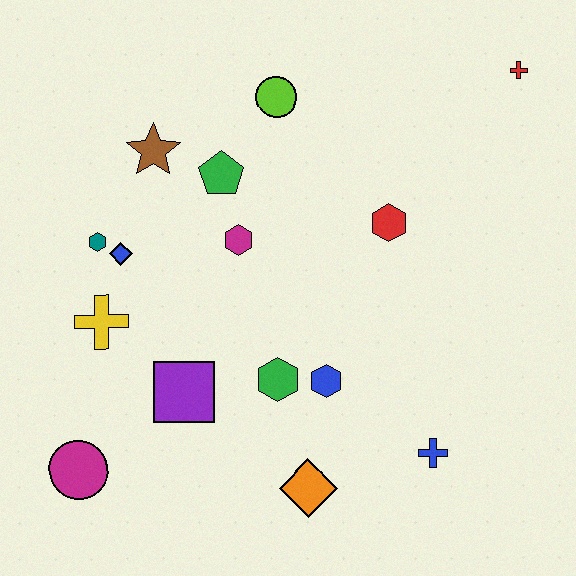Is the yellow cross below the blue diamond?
Yes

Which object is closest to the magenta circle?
The purple square is closest to the magenta circle.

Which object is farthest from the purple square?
The red cross is farthest from the purple square.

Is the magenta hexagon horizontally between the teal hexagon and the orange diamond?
Yes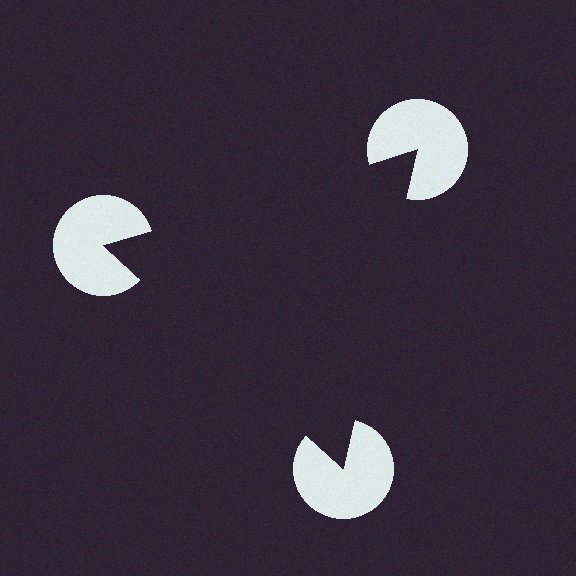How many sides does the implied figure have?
3 sides.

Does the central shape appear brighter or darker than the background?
It typically appears slightly darker than the background, even though no actual brightness change is drawn.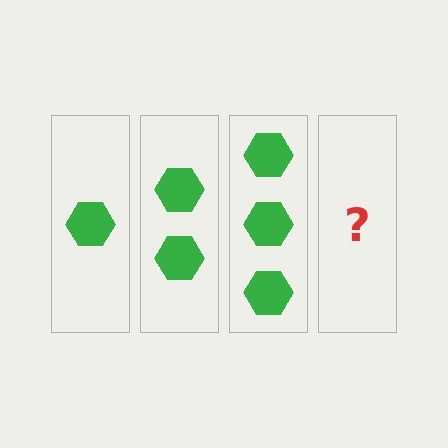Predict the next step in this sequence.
The next step is 4 hexagons.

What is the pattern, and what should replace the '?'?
The pattern is that each step adds one more hexagon. The '?' should be 4 hexagons.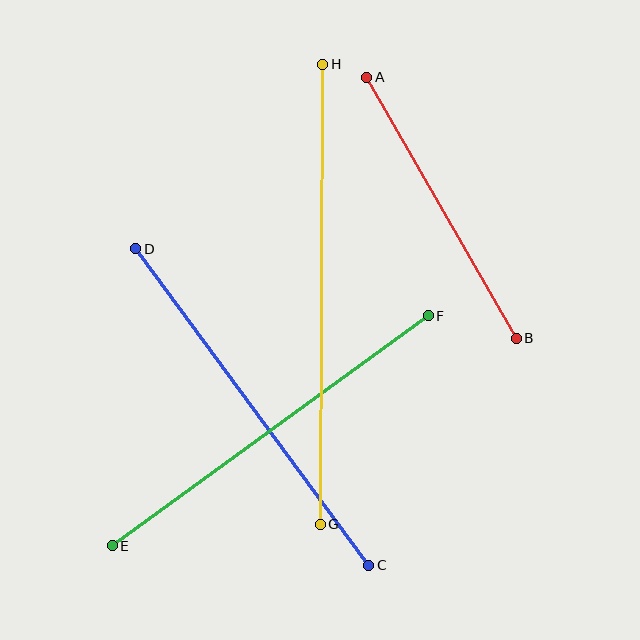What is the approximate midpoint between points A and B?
The midpoint is at approximately (441, 208) pixels.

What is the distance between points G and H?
The distance is approximately 460 pixels.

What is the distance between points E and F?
The distance is approximately 391 pixels.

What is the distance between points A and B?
The distance is approximately 301 pixels.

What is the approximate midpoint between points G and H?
The midpoint is at approximately (322, 294) pixels.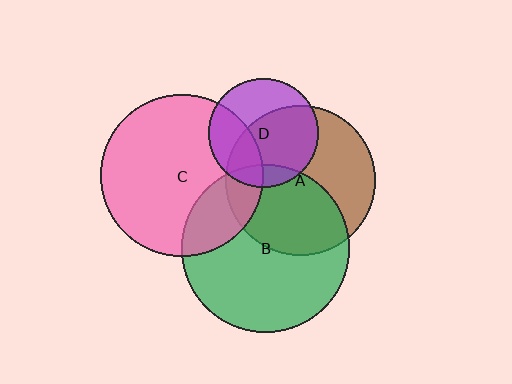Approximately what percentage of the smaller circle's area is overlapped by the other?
Approximately 30%.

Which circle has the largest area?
Circle B (green).